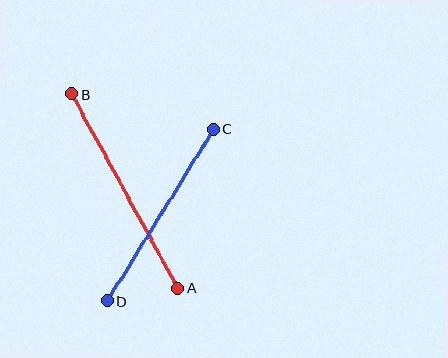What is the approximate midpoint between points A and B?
The midpoint is at approximately (125, 191) pixels.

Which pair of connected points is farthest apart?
Points A and B are farthest apart.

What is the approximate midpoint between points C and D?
The midpoint is at approximately (160, 215) pixels.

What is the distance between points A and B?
The distance is approximately 222 pixels.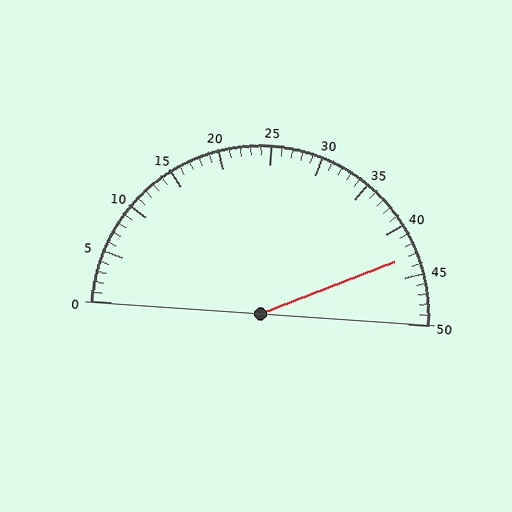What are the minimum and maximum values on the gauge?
The gauge ranges from 0 to 50.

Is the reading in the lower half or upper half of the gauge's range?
The reading is in the upper half of the range (0 to 50).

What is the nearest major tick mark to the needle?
The nearest major tick mark is 45.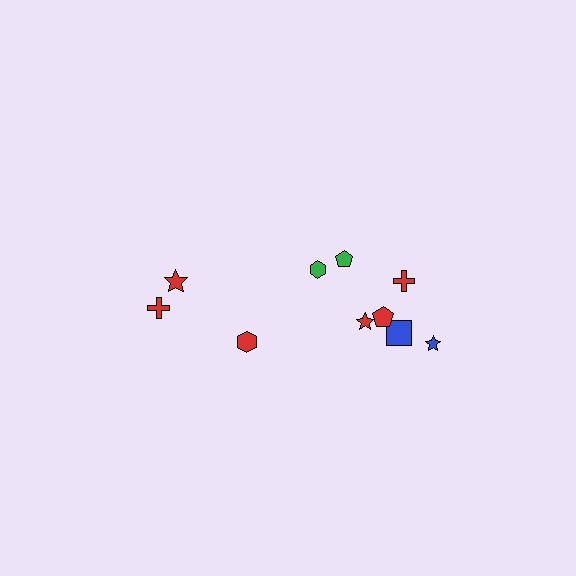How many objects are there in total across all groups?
There are 10 objects.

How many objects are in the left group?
There are 3 objects.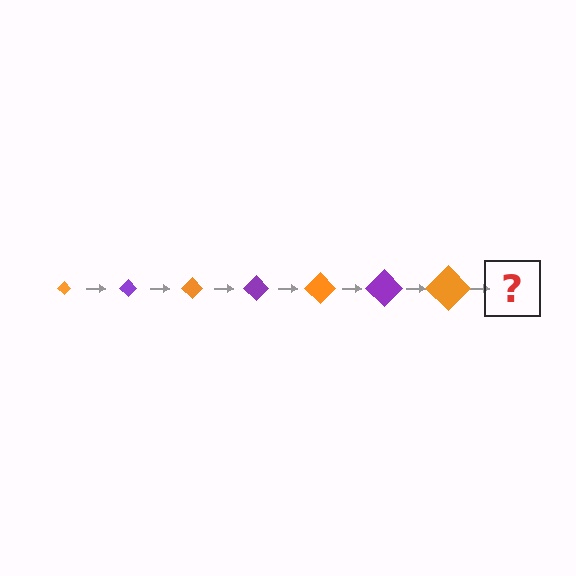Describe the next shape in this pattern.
It should be a purple diamond, larger than the previous one.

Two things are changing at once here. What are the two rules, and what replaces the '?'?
The two rules are that the diamond grows larger each step and the color cycles through orange and purple. The '?' should be a purple diamond, larger than the previous one.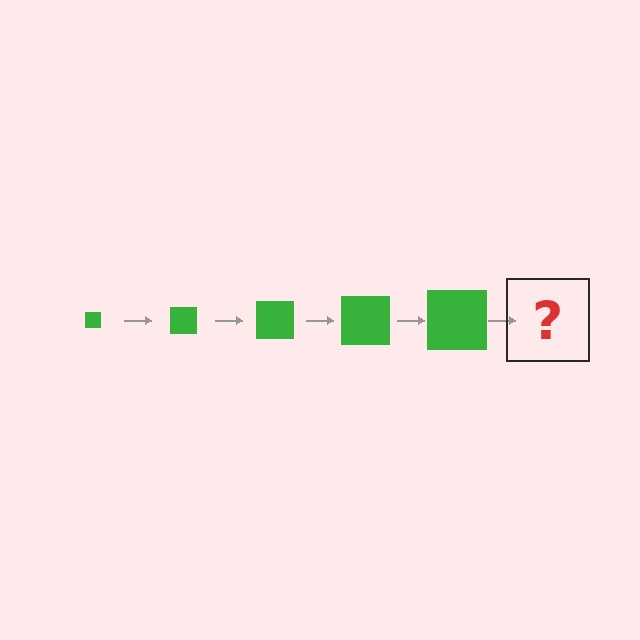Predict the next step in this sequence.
The next step is a green square, larger than the previous one.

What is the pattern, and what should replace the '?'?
The pattern is that the square gets progressively larger each step. The '?' should be a green square, larger than the previous one.